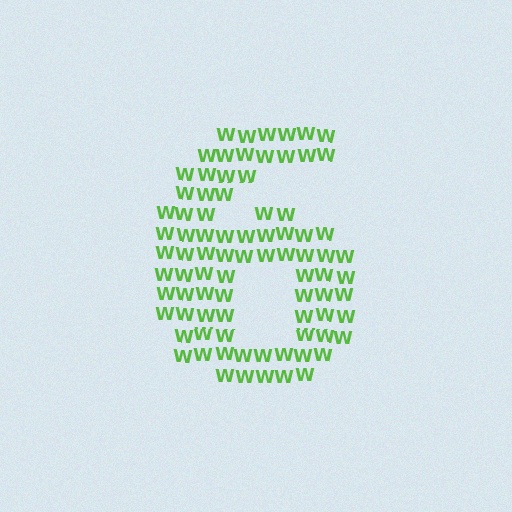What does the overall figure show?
The overall figure shows the digit 6.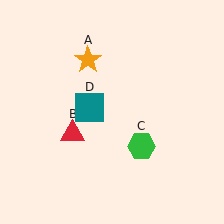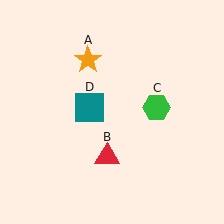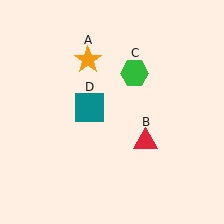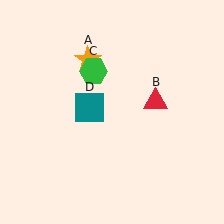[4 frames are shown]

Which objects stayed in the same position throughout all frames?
Orange star (object A) and teal square (object D) remained stationary.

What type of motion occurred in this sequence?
The red triangle (object B), green hexagon (object C) rotated counterclockwise around the center of the scene.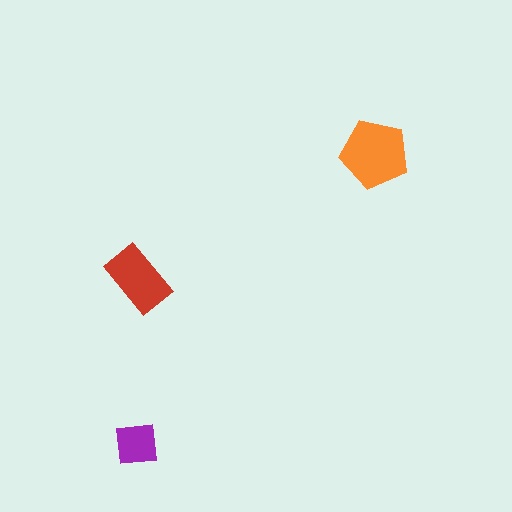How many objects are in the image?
There are 3 objects in the image.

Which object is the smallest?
The purple square.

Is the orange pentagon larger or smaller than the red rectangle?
Larger.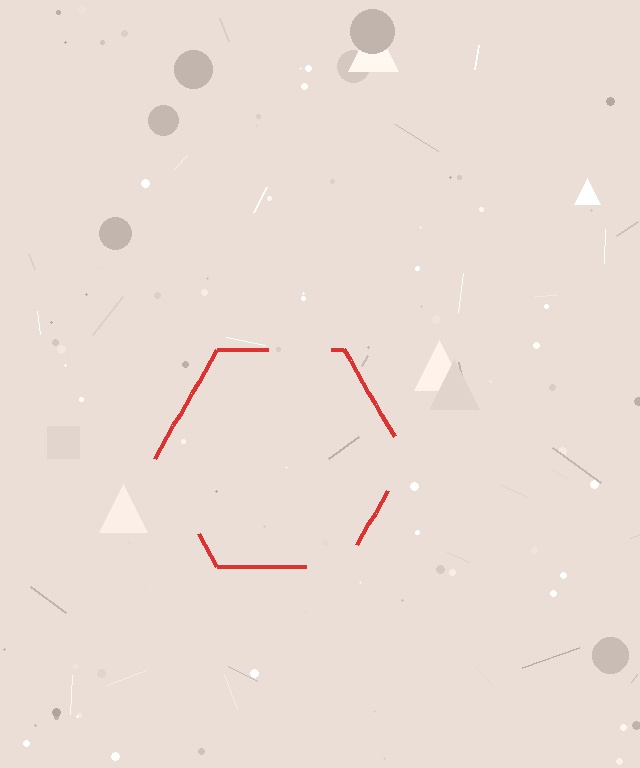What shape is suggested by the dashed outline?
The dashed outline suggests a hexagon.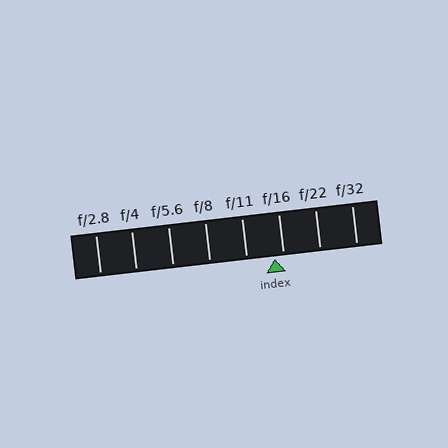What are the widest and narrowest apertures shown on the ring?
The widest aperture shown is f/2.8 and the narrowest is f/32.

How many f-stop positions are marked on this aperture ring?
There are 8 f-stop positions marked.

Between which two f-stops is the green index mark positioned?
The index mark is between f/11 and f/16.